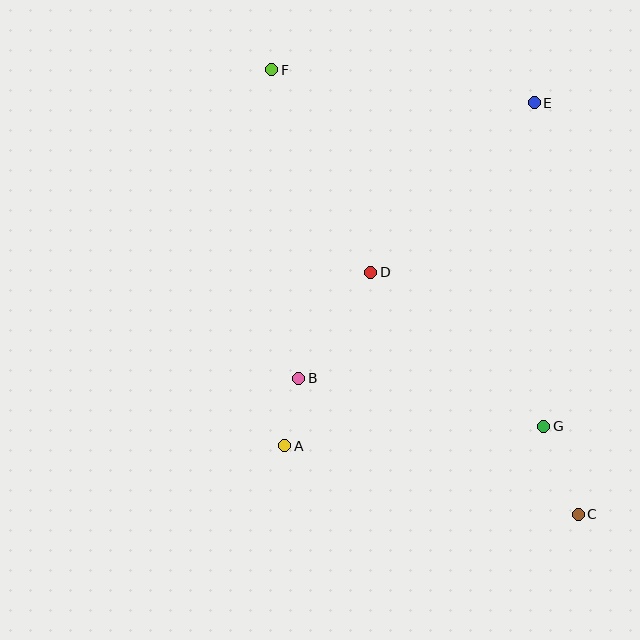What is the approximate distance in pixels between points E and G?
The distance between E and G is approximately 324 pixels.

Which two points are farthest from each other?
Points C and F are farthest from each other.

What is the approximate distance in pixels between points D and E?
The distance between D and E is approximately 235 pixels.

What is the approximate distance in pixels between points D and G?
The distance between D and G is approximately 232 pixels.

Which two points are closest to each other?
Points A and B are closest to each other.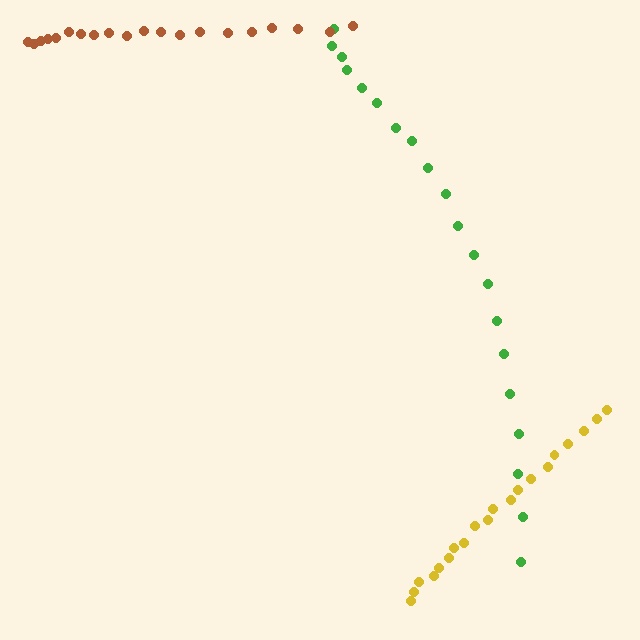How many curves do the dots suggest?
There are 3 distinct paths.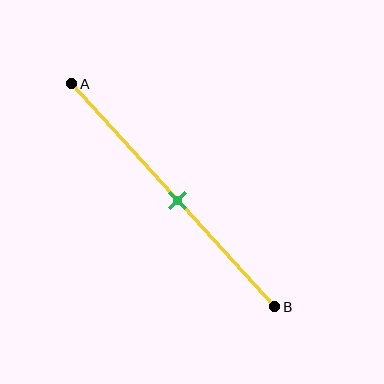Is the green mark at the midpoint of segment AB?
Yes, the mark is approximately at the midpoint.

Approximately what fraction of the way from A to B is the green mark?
The green mark is approximately 50% of the way from A to B.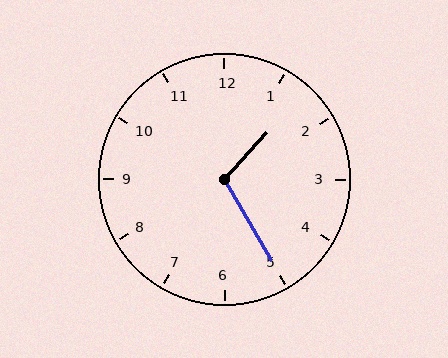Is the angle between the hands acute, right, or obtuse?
It is obtuse.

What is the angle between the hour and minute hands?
Approximately 108 degrees.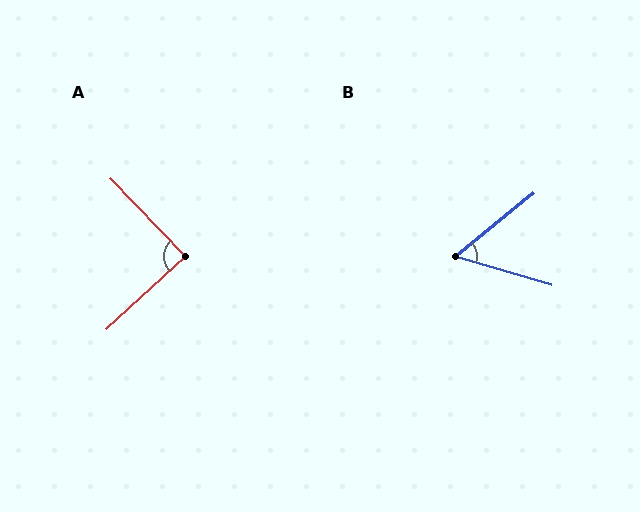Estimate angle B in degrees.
Approximately 55 degrees.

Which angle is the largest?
A, at approximately 89 degrees.